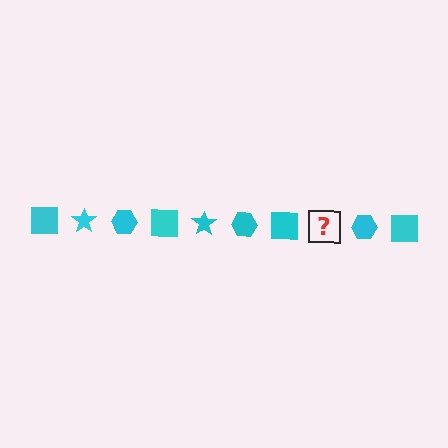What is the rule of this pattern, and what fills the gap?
The rule is that the pattern cycles through square, star, hexagon shapes in cyan. The gap should be filled with a cyan star.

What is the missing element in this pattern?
The missing element is a cyan star.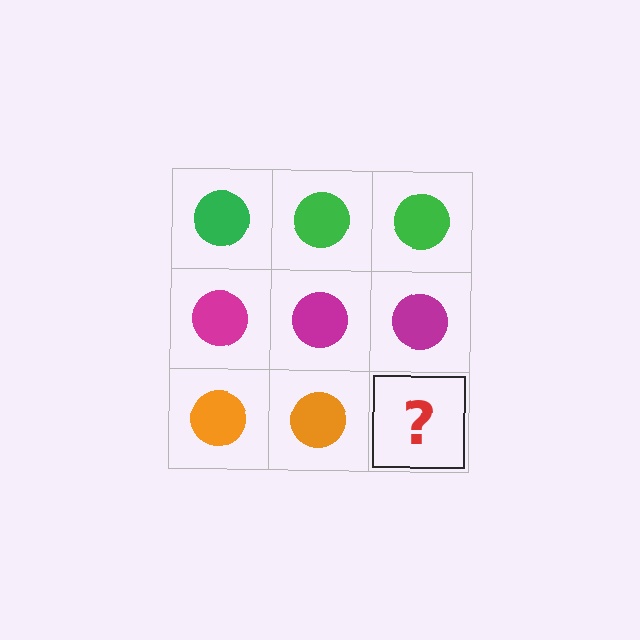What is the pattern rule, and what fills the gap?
The rule is that each row has a consistent color. The gap should be filled with an orange circle.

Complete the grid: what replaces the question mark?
The question mark should be replaced with an orange circle.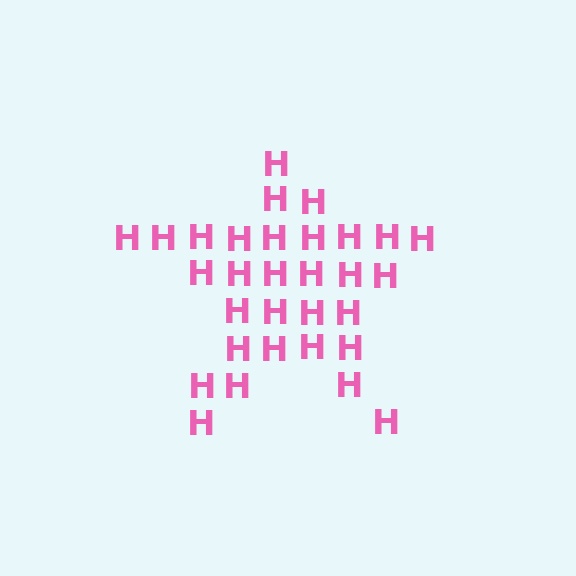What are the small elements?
The small elements are letter H's.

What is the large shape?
The large shape is a star.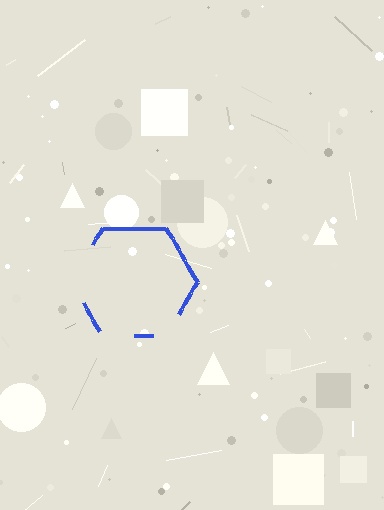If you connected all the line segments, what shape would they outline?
They would outline a hexagon.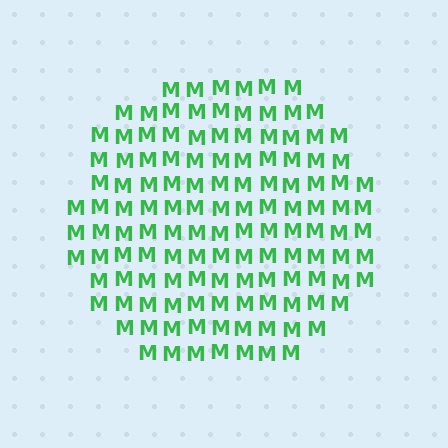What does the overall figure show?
The overall figure shows a circle.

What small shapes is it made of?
It is made of small letter M's.